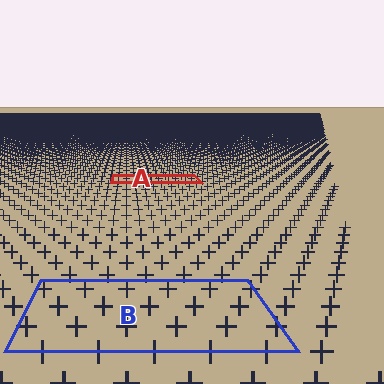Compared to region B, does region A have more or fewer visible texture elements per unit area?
Region A has more texture elements per unit area — they are packed more densely because it is farther away.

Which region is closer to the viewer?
Region B is closer. The texture elements there are larger and more spread out.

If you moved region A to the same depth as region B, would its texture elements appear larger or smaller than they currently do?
They would appear larger. At a closer depth, the same texture elements are projected at a bigger on-screen size.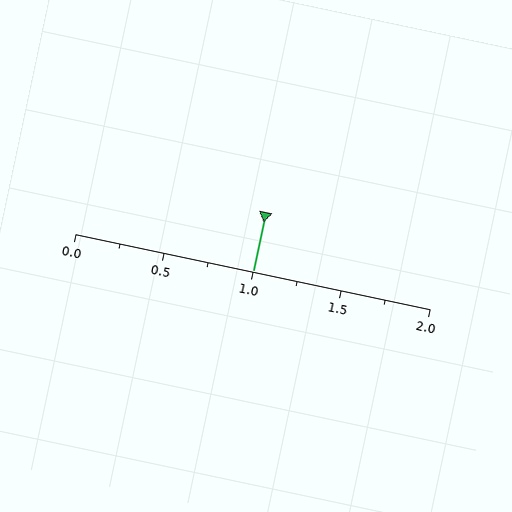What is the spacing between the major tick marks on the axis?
The major ticks are spaced 0.5 apart.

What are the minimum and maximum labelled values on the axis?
The axis runs from 0.0 to 2.0.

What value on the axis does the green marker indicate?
The marker indicates approximately 1.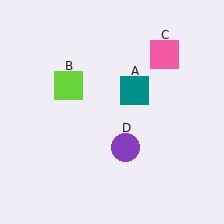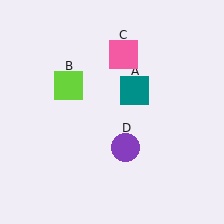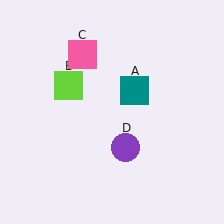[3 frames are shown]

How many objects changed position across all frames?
1 object changed position: pink square (object C).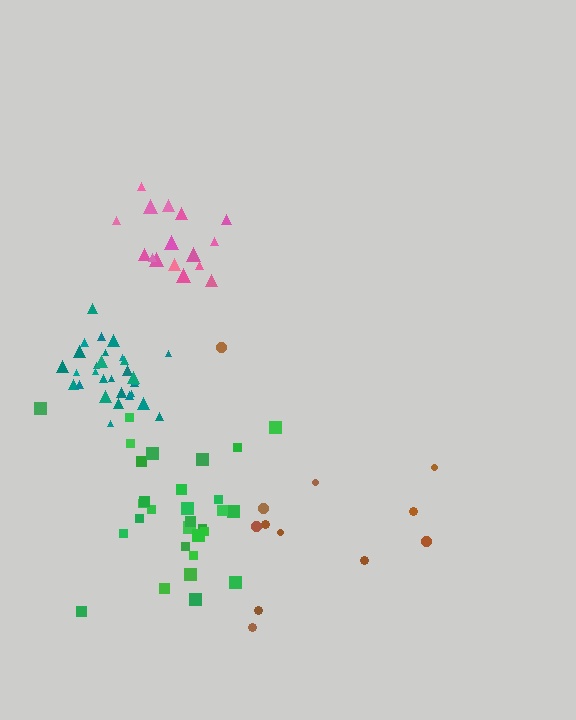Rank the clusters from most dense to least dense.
teal, pink, green, brown.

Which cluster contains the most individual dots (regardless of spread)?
Teal (31).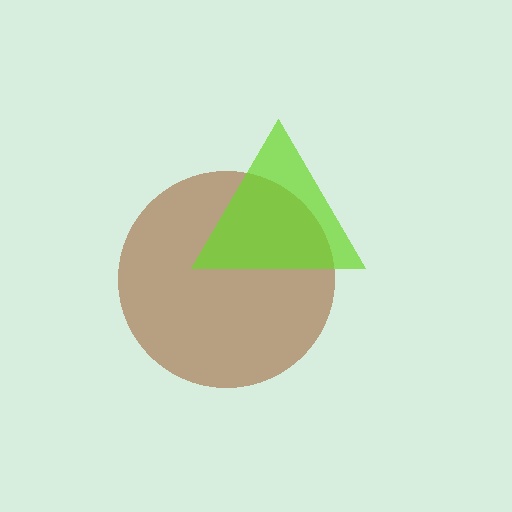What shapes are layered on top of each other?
The layered shapes are: a brown circle, a lime triangle.